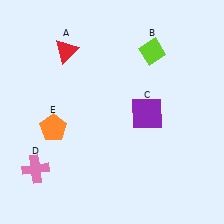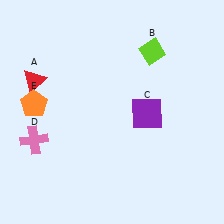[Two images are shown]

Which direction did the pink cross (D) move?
The pink cross (D) moved up.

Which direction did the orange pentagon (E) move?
The orange pentagon (E) moved up.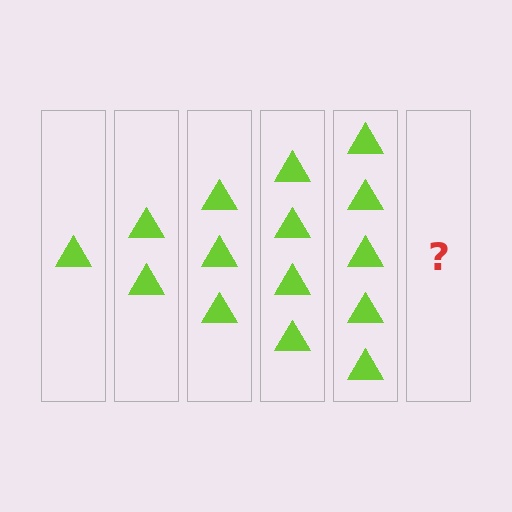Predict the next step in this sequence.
The next step is 6 triangles.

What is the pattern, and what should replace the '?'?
The pattern is that each step adds one more triangle. The '?' should be 6 triangles.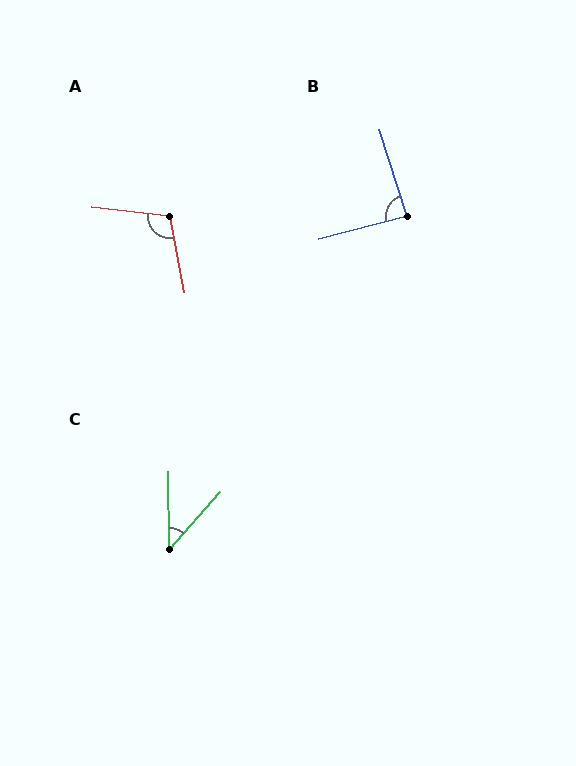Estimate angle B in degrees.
Approximately 87 degrees.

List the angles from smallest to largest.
C (42°), B (87°), A (107°).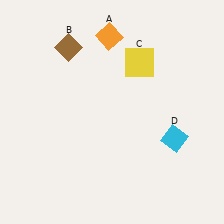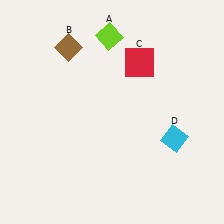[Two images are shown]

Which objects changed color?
A changed from orange to lime. C changed from yellow to red.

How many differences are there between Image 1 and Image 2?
There are 2 differences between the two images.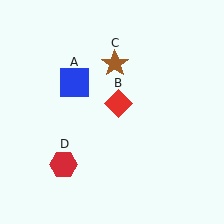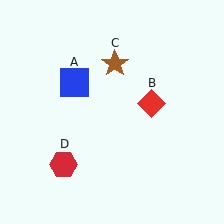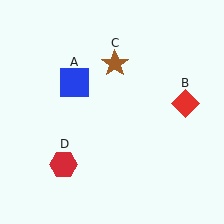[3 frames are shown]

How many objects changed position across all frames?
1 object changed position: red diamond (object B).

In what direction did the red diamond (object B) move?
The red diamond (object B) moved right.